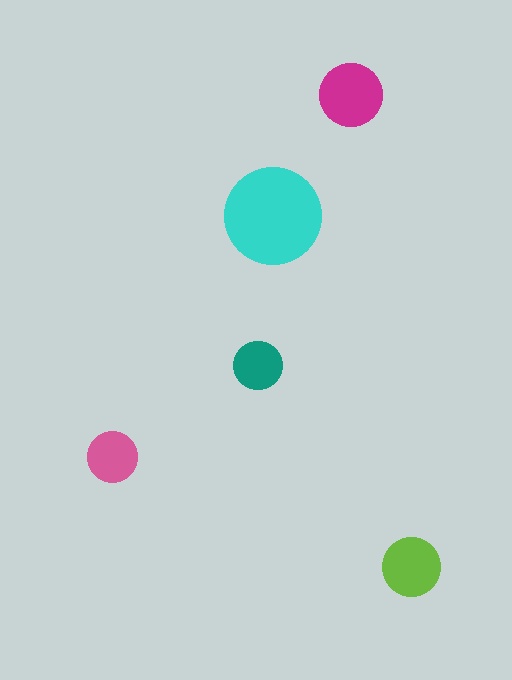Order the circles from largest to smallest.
the cyan one, the magenta one, the lime one, the pink one, the teal one.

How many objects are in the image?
There are 5 objects in the image.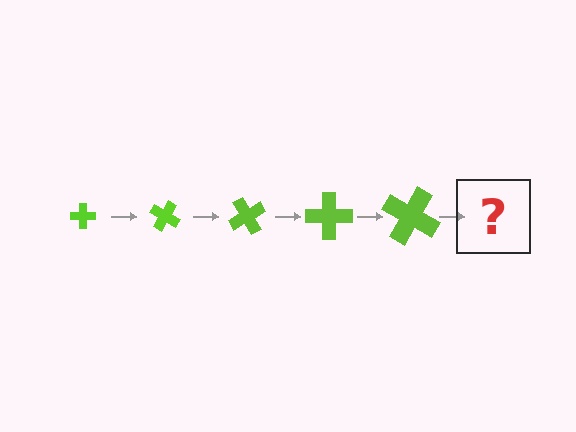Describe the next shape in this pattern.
It should be a cross, larger than the previous one and rotated 150 degrees from the start.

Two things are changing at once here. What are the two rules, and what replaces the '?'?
The two rules are that the cross grows larger each step and it rotates 30 degrees each step. The '?' should be a cross, larger than the previous one and rotated 150 degrees from the start.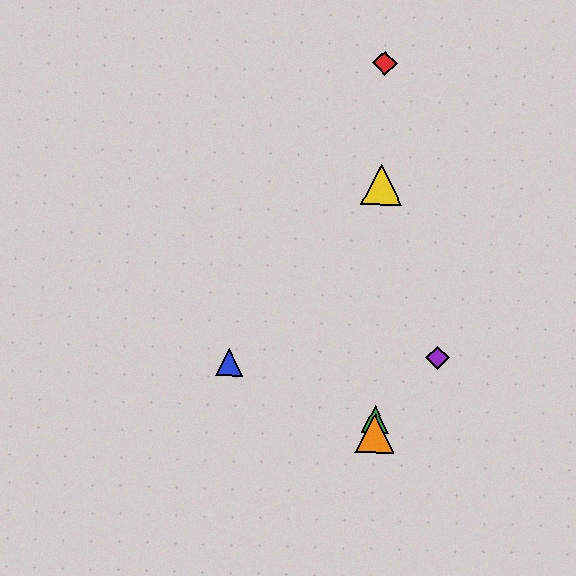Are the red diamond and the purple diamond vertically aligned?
No, the red diamond is at x≈385 and the purple diamond is at x≈438.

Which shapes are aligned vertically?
The red diamond, the green triangle, the yellow triangle, the orange triangle are aligned vertically.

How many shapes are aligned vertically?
4 shapes (the red diamond, the green triangle, the yellow triangle, the orange triangle) are aligned vertically.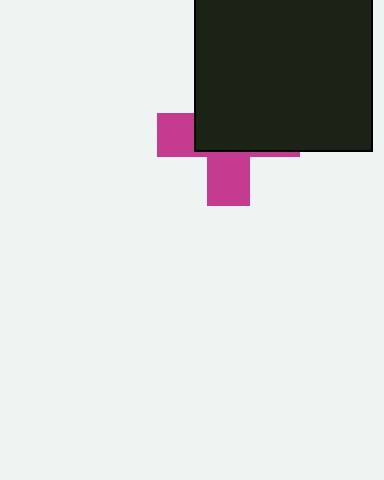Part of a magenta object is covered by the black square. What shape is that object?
It is a cross.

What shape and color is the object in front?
The object in front is a black square.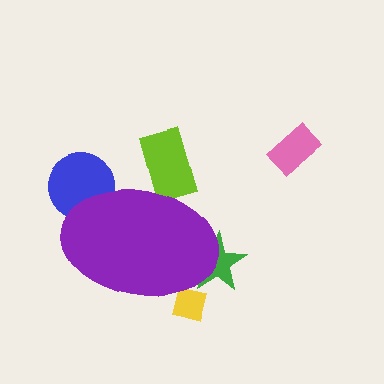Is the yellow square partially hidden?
Yes, the yellow square is partially hidden behind the purple ellipse.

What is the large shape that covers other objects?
A purple ellipse.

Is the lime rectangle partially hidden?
Yes, the lime rectangle is partially hidden behind the purple ellipse.